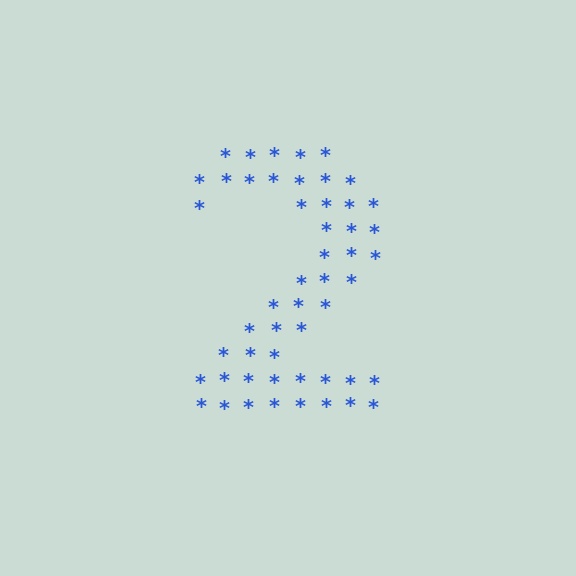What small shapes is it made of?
It is made of small asterisks.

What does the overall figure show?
The overall figure shows the digit 2.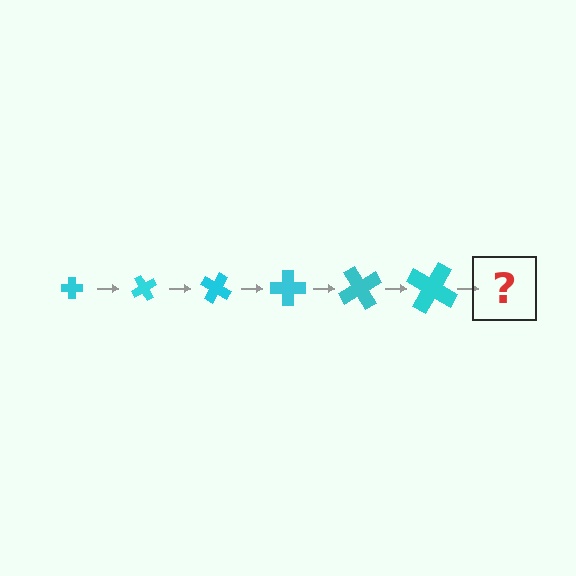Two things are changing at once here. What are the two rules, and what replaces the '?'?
The two rules are that the cross grows larger each step and it rotates 60 degrees each step. The '?' should be a cross, larger than the previous one and rotated 360 degrees from the start.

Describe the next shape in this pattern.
It should be a cross, larger than the previous one and rotated 360 degrees from the start.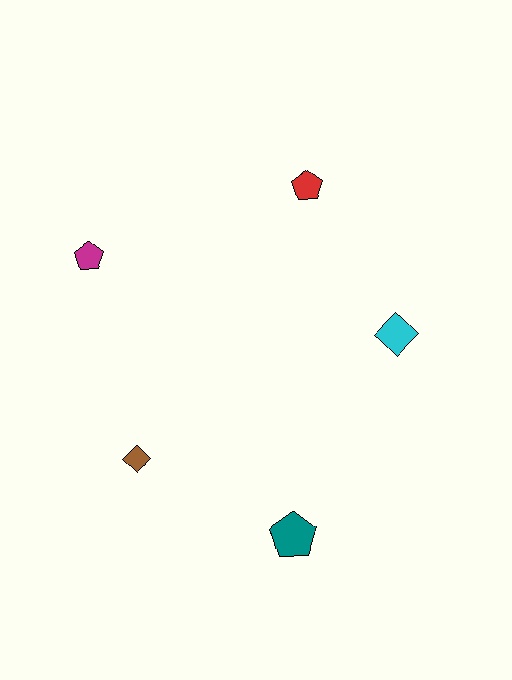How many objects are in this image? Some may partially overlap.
There are 5 objects.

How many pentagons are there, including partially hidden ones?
There are 3 pentagons.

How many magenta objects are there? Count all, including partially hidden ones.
There is 1 magenta object.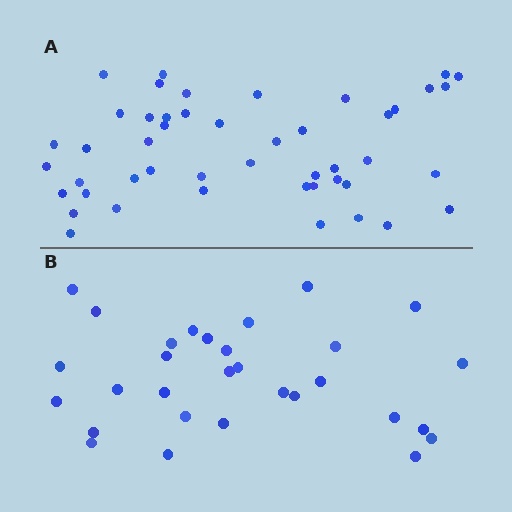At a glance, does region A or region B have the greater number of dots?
Region A (the top region) has more dots.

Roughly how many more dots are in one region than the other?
Region A has approximately 15 more dots than region B.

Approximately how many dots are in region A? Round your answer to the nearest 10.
About 50 dots. (The exact count is 47, which rounds to 50.)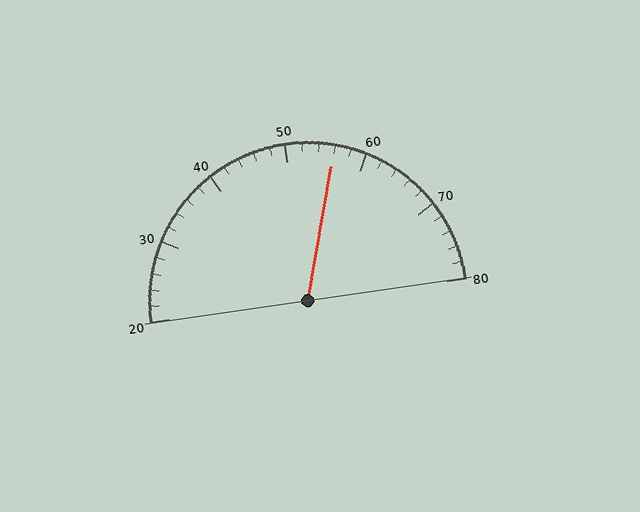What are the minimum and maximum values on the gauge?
The gauge ranges from 20 to 80.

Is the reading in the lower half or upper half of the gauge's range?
The reading is in the upper half of the range (20 to 80).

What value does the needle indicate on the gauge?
The needle indicates approximately 56.